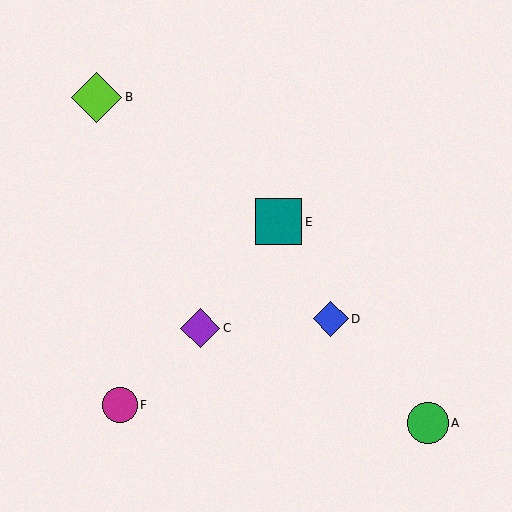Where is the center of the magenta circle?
The center of the magenta circle is at (120, 405).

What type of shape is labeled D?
Shape D is a blue diamond.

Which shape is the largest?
The lime diamond (labeled B) is the largest.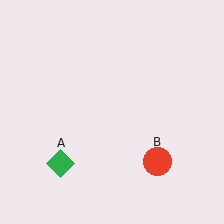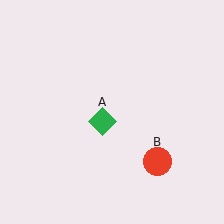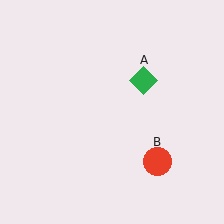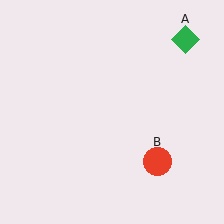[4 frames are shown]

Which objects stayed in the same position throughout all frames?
Red circle (object B) remained stationary.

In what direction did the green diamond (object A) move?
The green diamond (object A) moved up and to the right.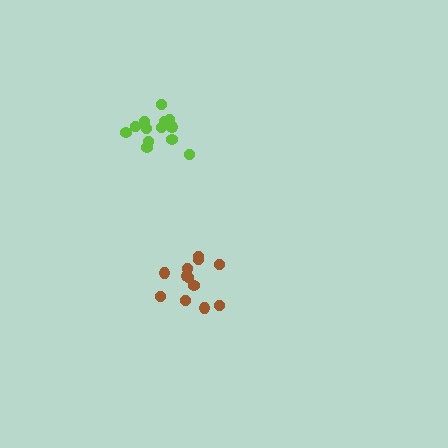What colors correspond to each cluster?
The clusters are colored: brown, lime.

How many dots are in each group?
Group 1: 12 dots, Group 2: 13 dots (25 total).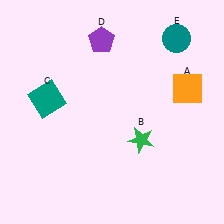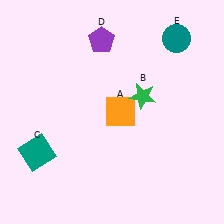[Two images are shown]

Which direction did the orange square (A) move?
The orange square (A) moved left.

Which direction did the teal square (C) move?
The teal square (C) moved down.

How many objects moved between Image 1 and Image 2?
3 objects moved between the two images.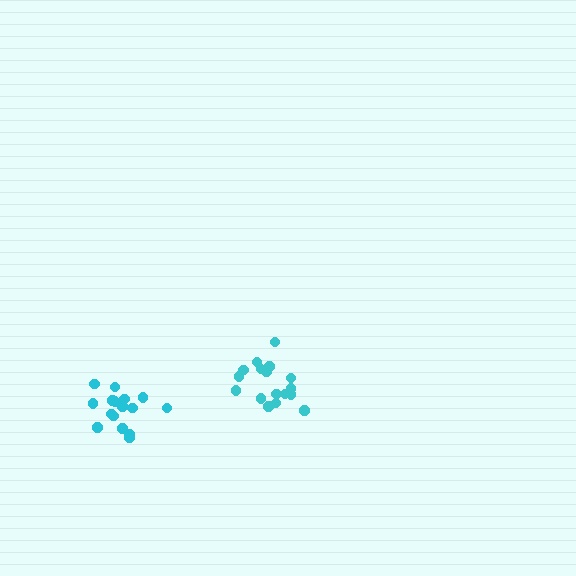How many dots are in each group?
Group 1: 17 dots, Group 2: 17 dots (34 total).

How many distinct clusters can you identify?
There are 2 distinct clusters.